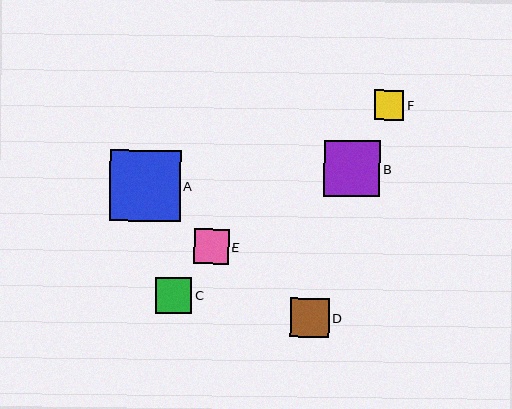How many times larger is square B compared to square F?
Square B is approximately 1.9 times the size of square F.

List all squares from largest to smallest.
From largest to smallest: A, B, D, C, E, F.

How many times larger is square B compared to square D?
Square B is approximately 1.4 times the size of square D.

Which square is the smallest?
Square F is the smallest with a size of approximately 29 pixels.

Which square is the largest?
Square A is the largest with a size of approximately 71 pixels.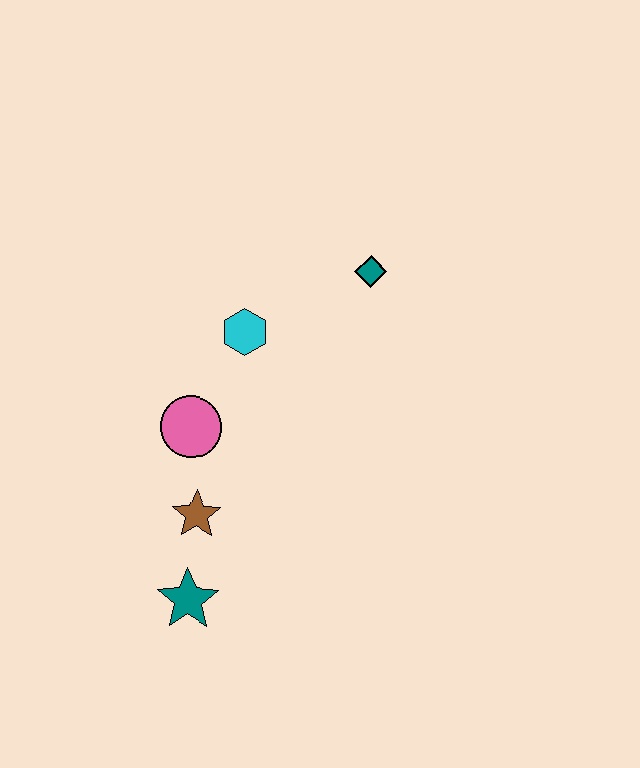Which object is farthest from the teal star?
The teal diamond is farthest from the teal star.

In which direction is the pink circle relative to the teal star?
The pink circle is above the teal star.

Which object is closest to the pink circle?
The brown star is closest to the pink circle.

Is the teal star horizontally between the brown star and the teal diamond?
No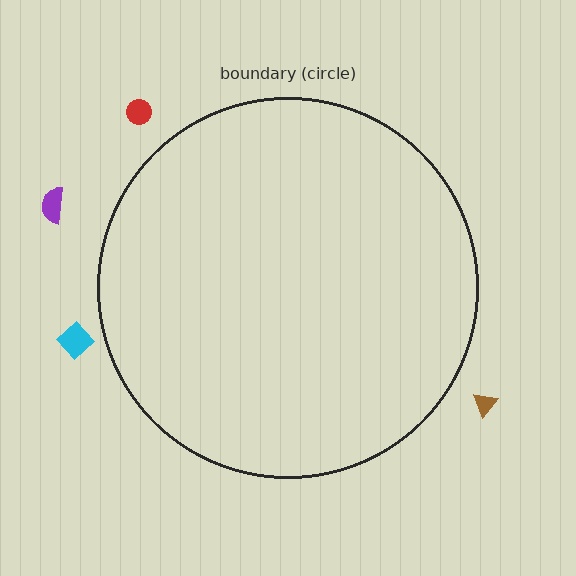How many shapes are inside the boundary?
0 inside, 4 outside.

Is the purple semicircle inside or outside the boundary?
Outside.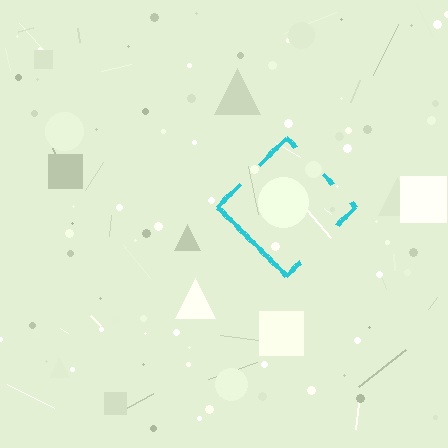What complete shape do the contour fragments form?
The contour fragments form a diamond.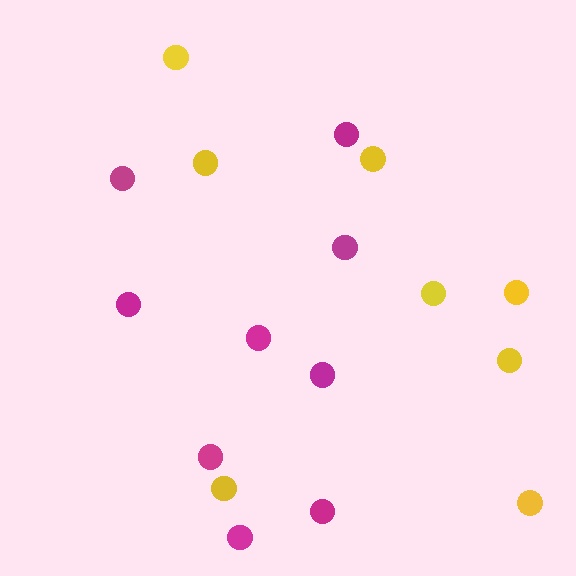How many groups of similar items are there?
There are 2 groups: one group of yellow circles (8) and one group of magenta circles (9).